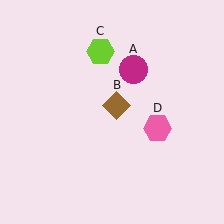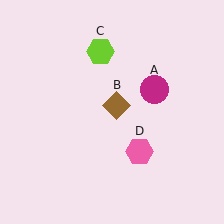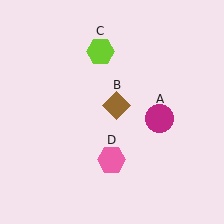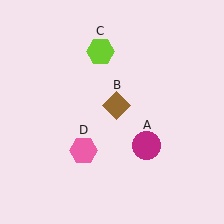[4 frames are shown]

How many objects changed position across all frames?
2 objects changed position: magenta circle (object A), pink hexagon (object D).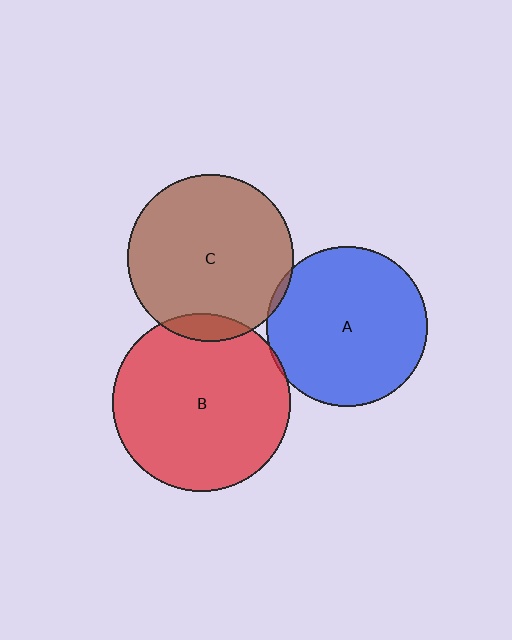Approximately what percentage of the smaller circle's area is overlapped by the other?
Approximately 10%.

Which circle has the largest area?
Circle B (red).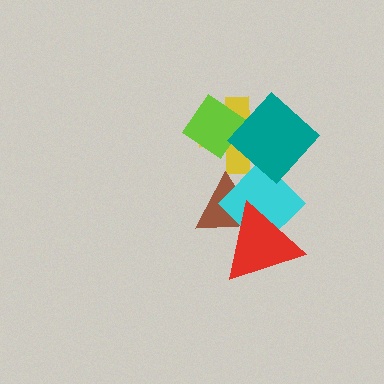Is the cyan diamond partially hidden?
Yes, it is partially covered by another shape.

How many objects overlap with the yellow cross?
3 objects overlap with the yellow cross.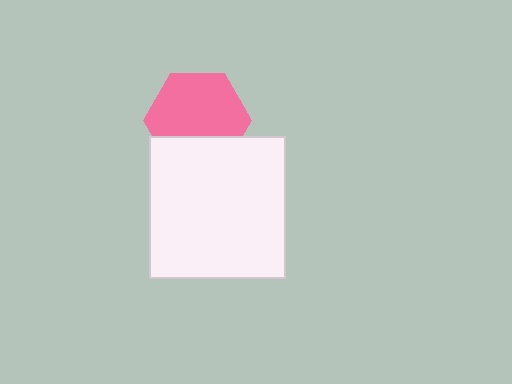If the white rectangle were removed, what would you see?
You would see the complete pink hexagon.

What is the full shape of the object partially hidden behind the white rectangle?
The partially hidden object is a pink hexagon.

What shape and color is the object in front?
The object in front is a white rectangle.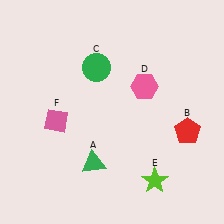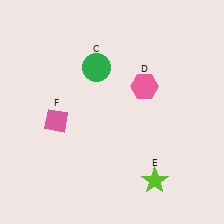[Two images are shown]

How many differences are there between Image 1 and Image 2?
There are 2 differences between the two images.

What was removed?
The green triangle (A), the red pentagon (B) were removed in Image 2.